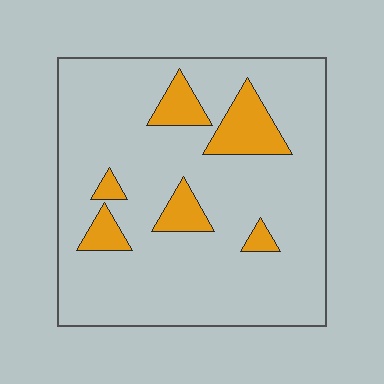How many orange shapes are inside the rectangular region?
6.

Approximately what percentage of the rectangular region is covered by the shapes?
Approximately 15%.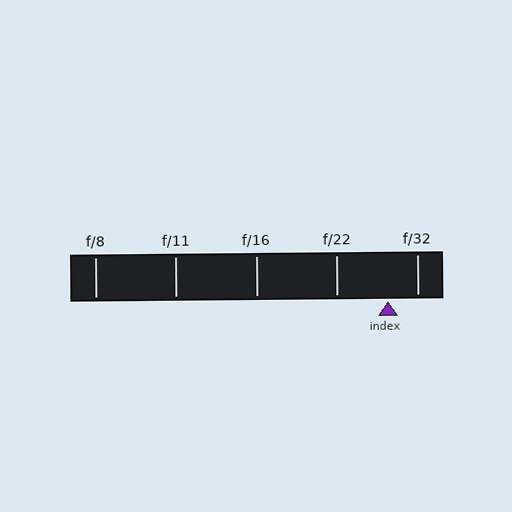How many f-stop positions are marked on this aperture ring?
There are 5 f-stop positions marked.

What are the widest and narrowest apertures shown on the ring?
The widest aperture shown is f/8 and the narrowest is f/32.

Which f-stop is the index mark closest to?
The index mark is closest to f/32.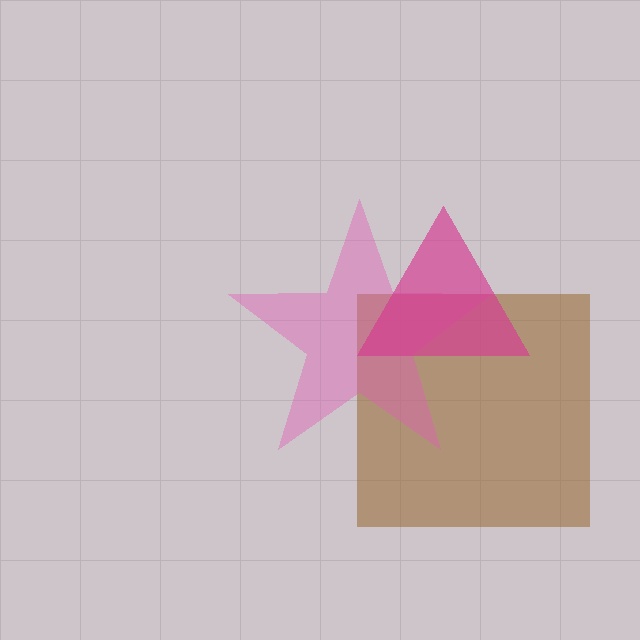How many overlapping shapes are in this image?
There are 3 overlapping shapes in the image.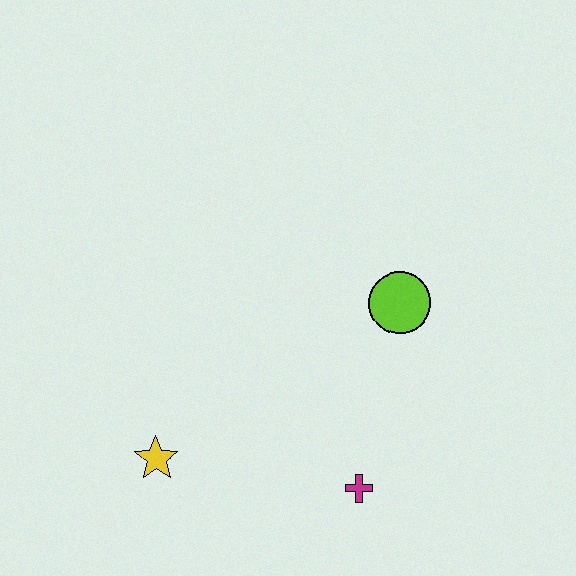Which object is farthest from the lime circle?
The yellow star is farthest from the lime circle.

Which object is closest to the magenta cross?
The lime circle is closest to the magenta cross.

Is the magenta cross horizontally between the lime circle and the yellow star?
Yes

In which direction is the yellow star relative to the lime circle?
The yellow star is to the left of the lime circle.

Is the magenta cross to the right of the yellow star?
Yes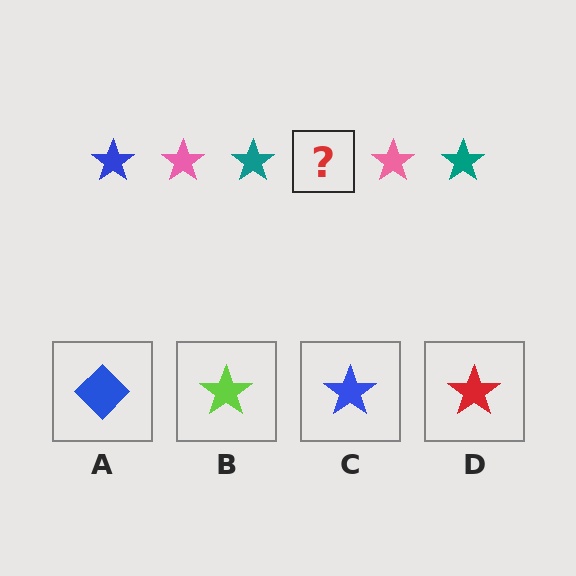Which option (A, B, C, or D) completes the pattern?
C.